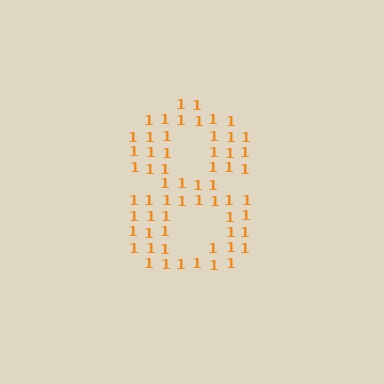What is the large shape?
The large shape is the digit 8.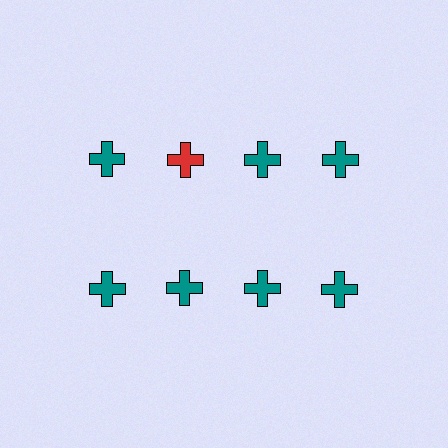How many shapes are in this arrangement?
There are 8 shapes arranged in a grid pattern.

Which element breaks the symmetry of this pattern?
The red cross in the top row, second from left column breaks the symmetry. All other shapes are teal crosses.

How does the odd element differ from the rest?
It has a different color: red instead of teal.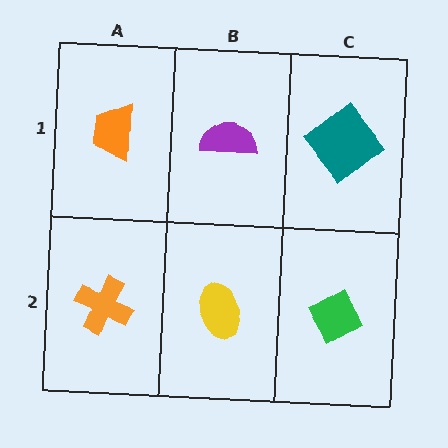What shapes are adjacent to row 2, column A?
An orange trapezoid (row 1, column A), a yellow ellipse (row 2, column B).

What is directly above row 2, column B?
A purple semicircle.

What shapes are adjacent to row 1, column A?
An orange cross (row 2, column A), a purple semicircle (row 1, column B).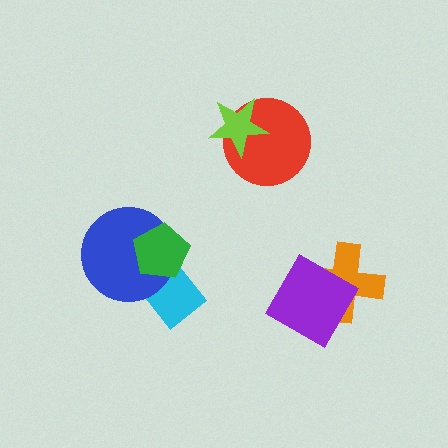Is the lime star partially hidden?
No, no other shape covers it.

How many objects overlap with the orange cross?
1 object overlaps with the orange cross.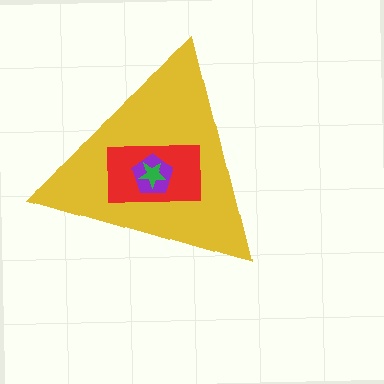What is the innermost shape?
The green star.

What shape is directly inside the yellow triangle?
The red rectangle.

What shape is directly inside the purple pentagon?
The green star.